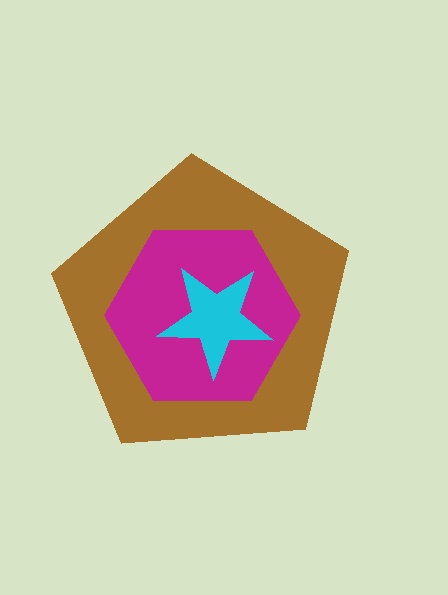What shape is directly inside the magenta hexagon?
The cyan star.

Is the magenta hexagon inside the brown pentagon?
Yes.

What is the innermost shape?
The cyan star.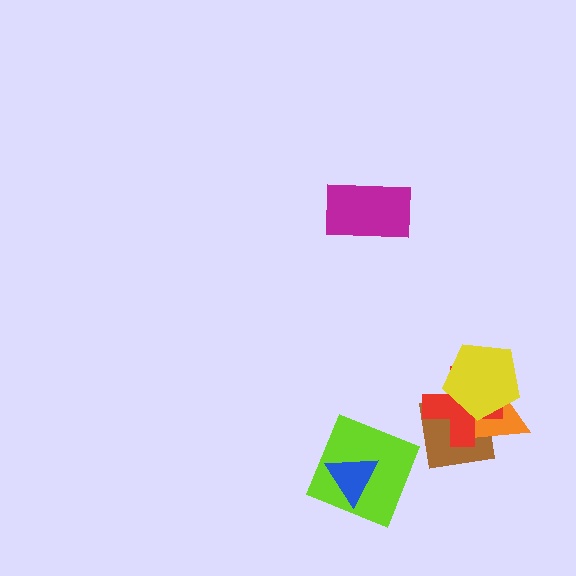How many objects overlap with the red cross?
3 objects overlap with the red cross.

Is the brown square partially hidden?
Yes, it is partially covered by another shape.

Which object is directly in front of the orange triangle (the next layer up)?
The red cross is directly in front of the orange triangle.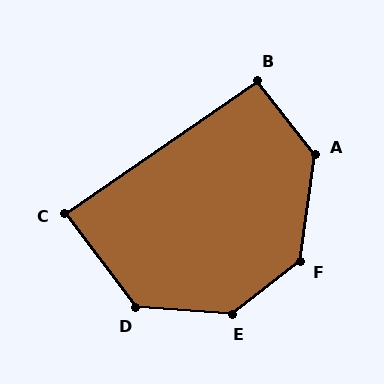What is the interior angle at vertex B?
Approximately 94 degrees (approximately right).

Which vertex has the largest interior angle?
E, at approximately 138 degrees.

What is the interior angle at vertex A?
Approximately 134 degrees (obtuse).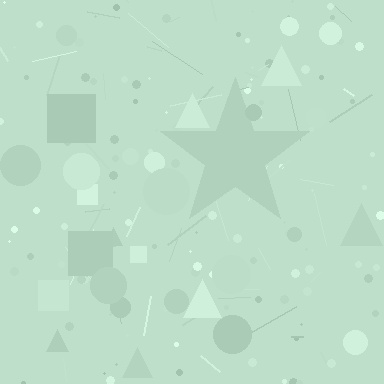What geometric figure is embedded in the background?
A star is embedded in the background.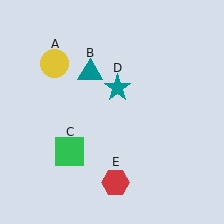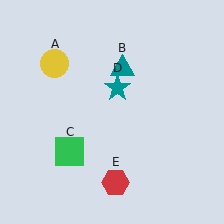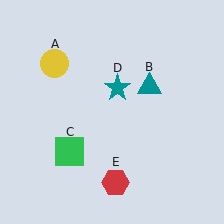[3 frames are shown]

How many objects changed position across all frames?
1 object changed position: teal triangle (object B).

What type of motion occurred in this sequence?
The teal triangle (object B) rotated clockwise around the center of the scene.